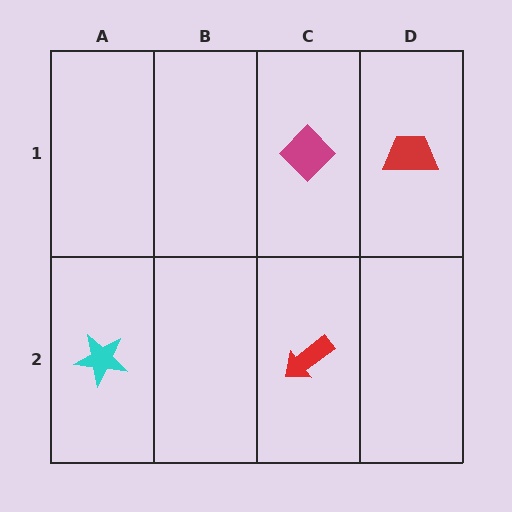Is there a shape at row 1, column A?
No, that cell is empty.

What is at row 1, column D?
A red trapezoid.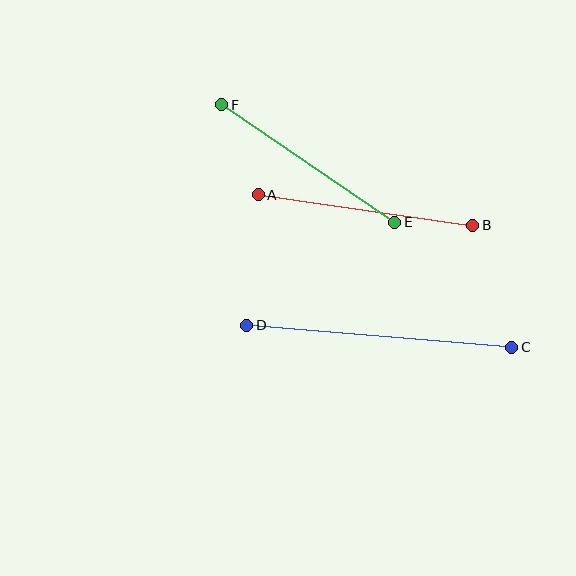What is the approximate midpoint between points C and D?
The midpoint is at approximately (379, 336) pixels.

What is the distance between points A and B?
The distance is approximately 216 pixels.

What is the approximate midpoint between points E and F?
The midpoint is at approximately (308, 163) pixels.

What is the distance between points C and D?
The distance is approximately 266 pixels.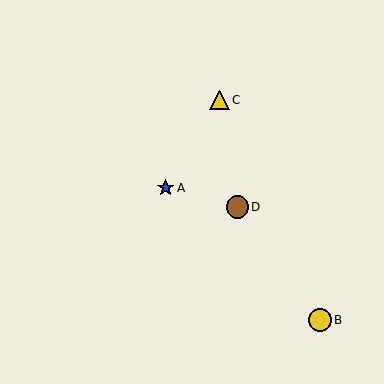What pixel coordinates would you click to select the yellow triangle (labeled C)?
Click at (219, 100) to select the yellow triangle C.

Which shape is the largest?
The yellow circle (labeled B) is the largest.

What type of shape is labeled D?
Shape D is a brown circle.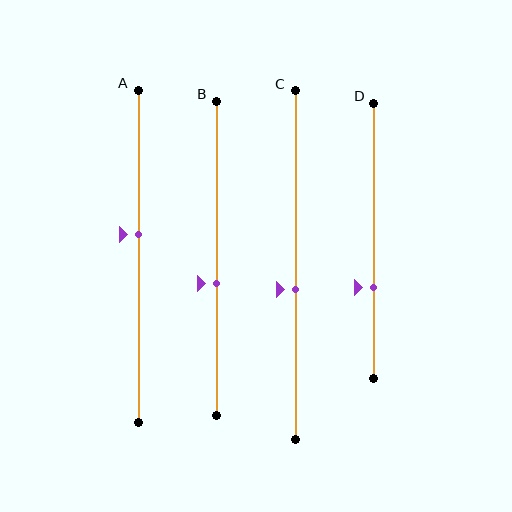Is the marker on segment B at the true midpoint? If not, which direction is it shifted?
No, the marker on segment B is shifted downward by about 8% of the segment length.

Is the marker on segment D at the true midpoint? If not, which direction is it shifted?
No, the marker on segment D is shifted downward by about 17% of the segment length.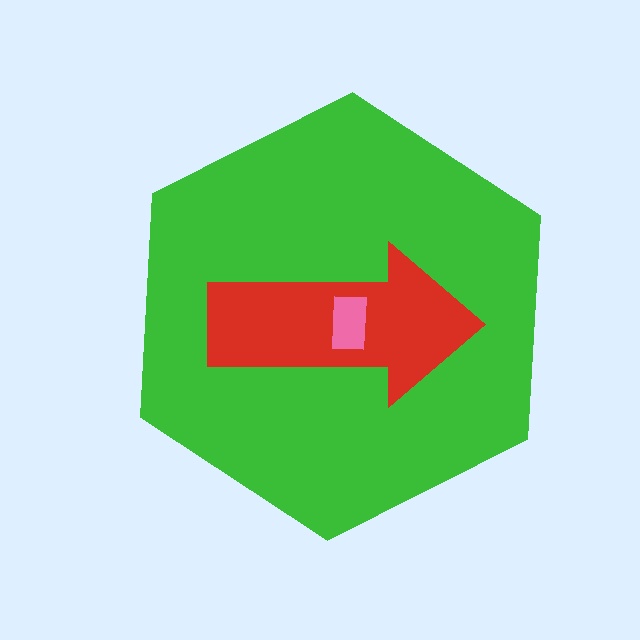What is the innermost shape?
The pink rectangle.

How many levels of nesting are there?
3.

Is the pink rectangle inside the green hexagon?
Yes.